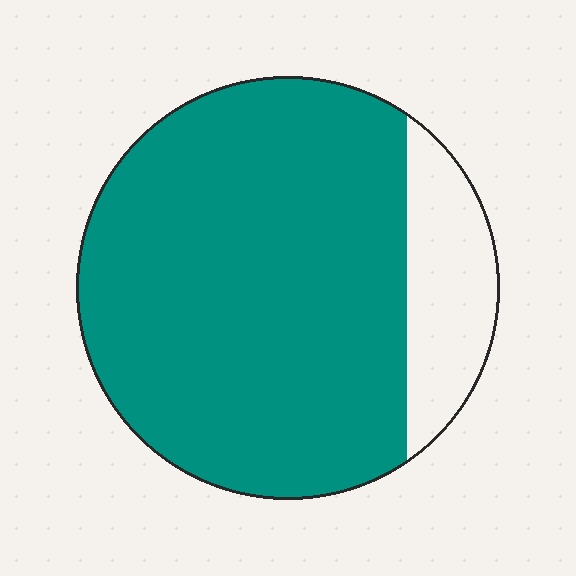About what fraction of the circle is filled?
About five sixths (5/6).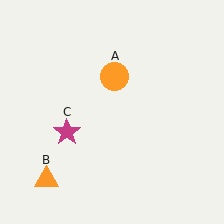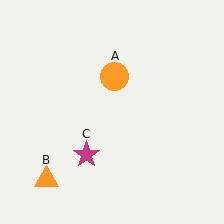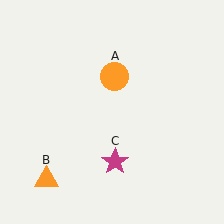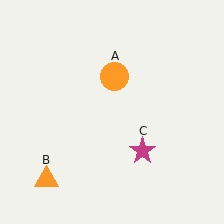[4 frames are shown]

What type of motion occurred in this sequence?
The magenta star (object C) rotated counterclockwise around the center of the scene.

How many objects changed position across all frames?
1 object changed position: magenta star (object C).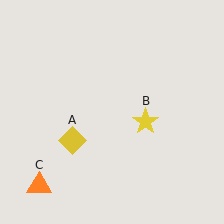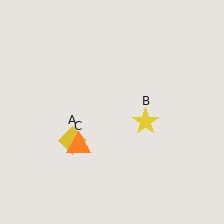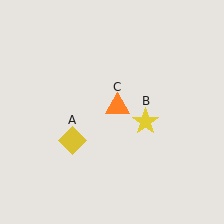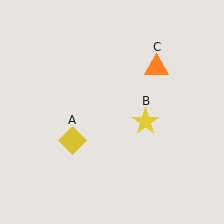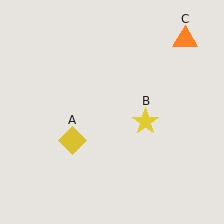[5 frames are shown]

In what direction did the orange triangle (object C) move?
The orange triangle (object C) moved up and to the right.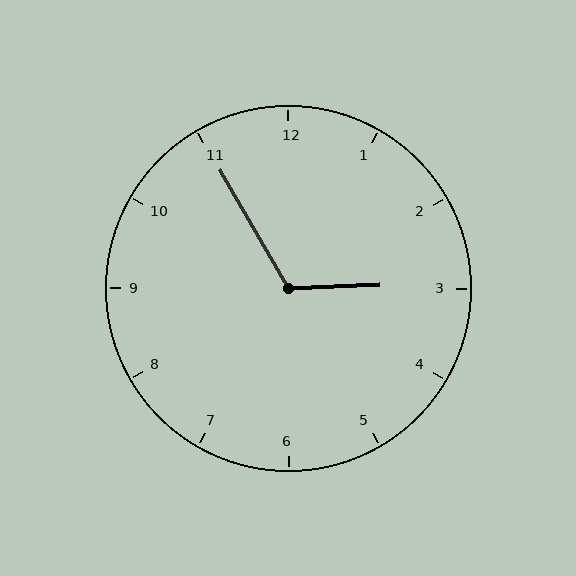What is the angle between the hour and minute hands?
Approximately 118 degrees.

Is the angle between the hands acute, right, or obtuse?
It is obtuse.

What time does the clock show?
2:55.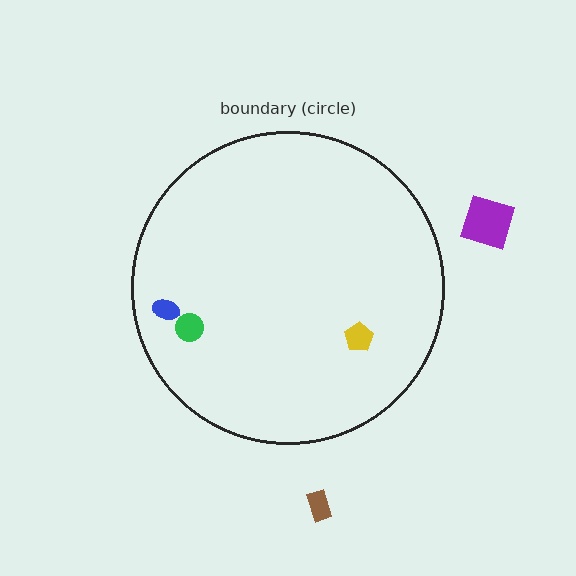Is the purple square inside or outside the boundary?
Outside.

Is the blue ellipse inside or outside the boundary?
Inside.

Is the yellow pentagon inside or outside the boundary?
Inside.